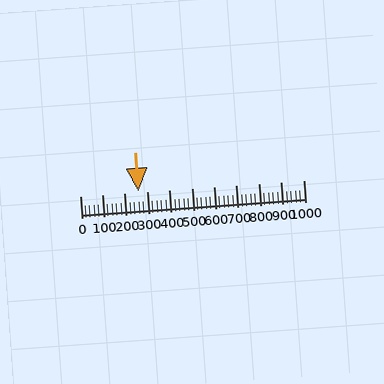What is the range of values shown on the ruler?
The ruler shows values from 0 to 1000.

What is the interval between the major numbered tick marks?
The major tick marks are spaced 100 units apart.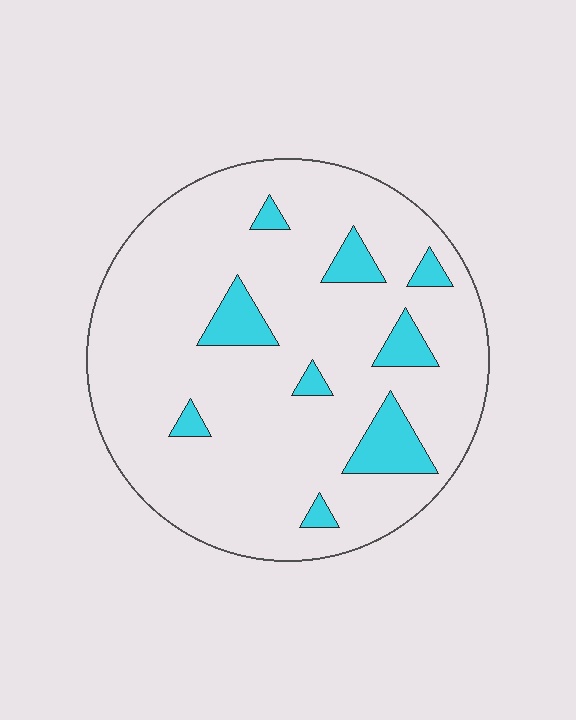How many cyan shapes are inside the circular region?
9.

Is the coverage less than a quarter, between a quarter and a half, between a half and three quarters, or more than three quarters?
Less than a quarter.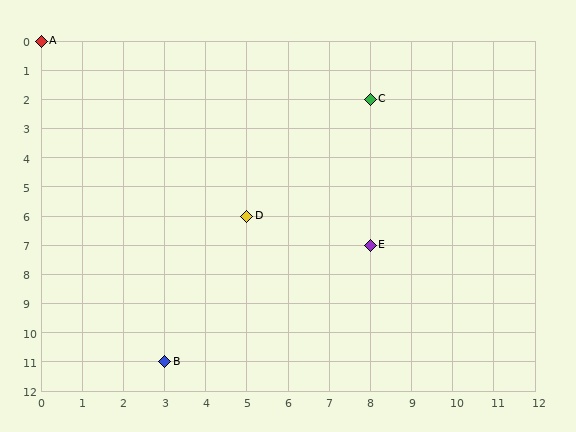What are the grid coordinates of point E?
Point E is at grid coordinates (8, 7).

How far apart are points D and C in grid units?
Points D and C are 3 columns and 4 rows apart (about 5.0 grid units diagonally).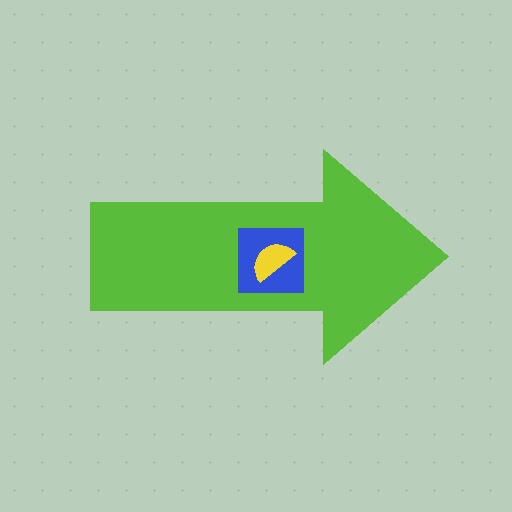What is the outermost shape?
The lime arrow.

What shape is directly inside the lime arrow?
The blue square.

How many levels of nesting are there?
3.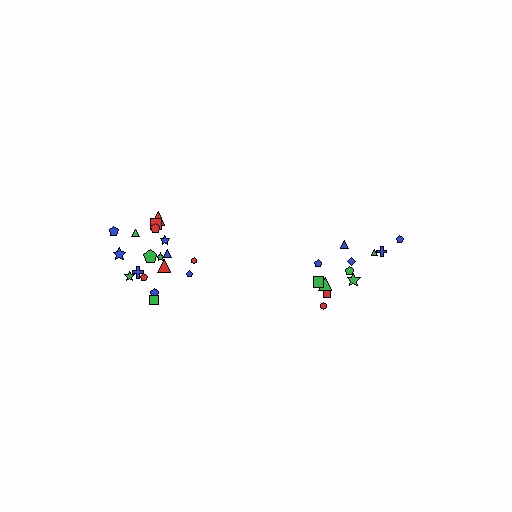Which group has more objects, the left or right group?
The left group.